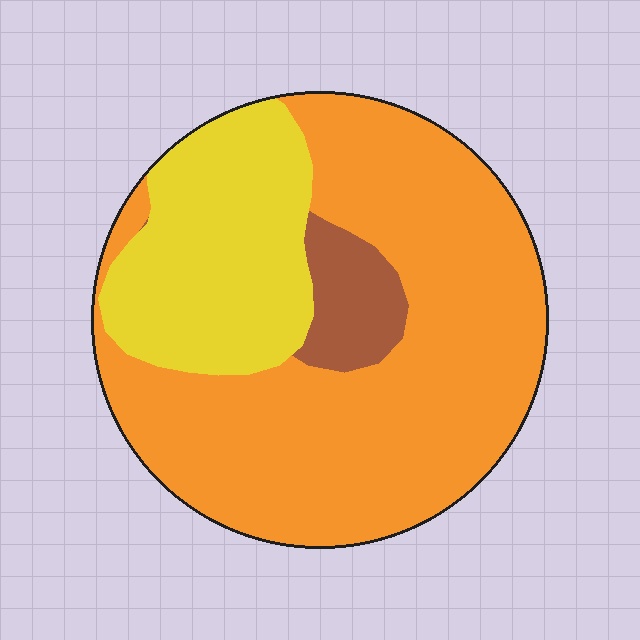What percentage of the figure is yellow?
Yellow covers roughly 25% of the figure.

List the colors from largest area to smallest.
From largest to smallest: orange, yellow, brown.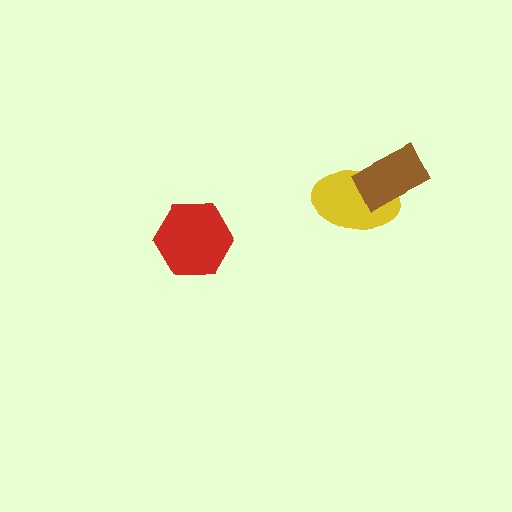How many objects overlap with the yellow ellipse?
1 object overlaps with the yellow ellipse.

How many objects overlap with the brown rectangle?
1 object overlaps with the brown rectangle.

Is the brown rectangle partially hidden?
No, no other shape covers it.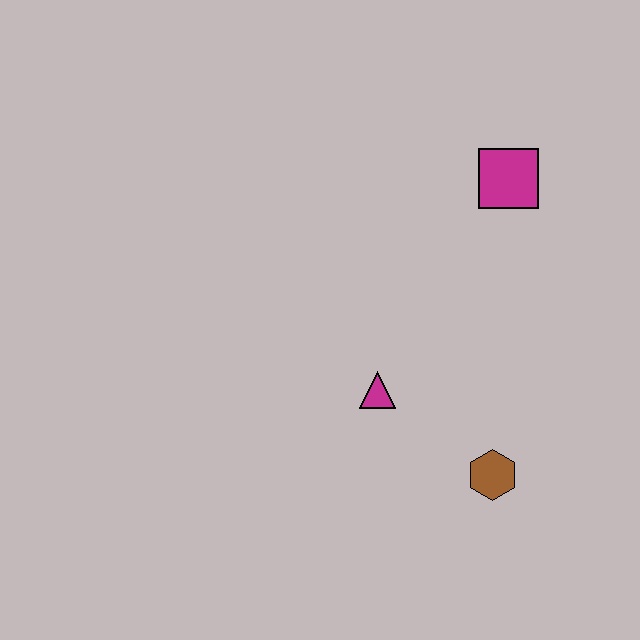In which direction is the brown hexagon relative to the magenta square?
The brown hexagon is below the magenta square.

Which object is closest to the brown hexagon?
The magenta triangle is closest to the brown hexagon.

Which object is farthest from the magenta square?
The brown hexagon is farthest from the magenta square.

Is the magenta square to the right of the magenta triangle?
Yes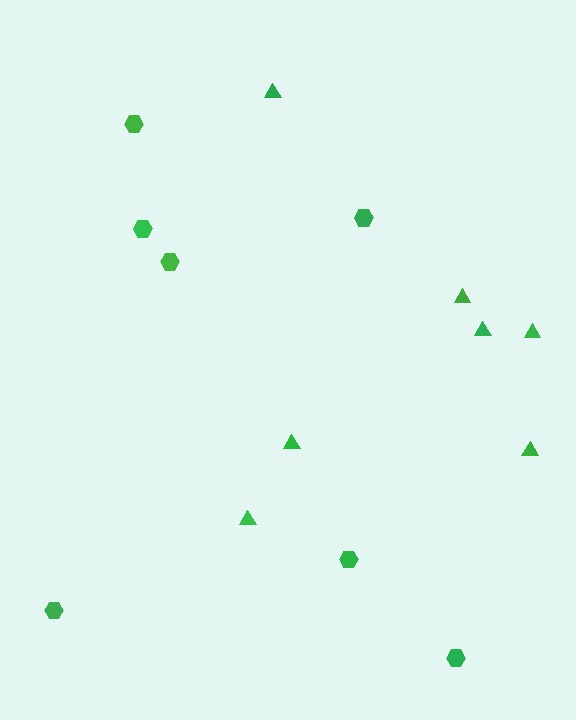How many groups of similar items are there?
There are 2 groups: one group of hexagons (7) and one group of triangles (7).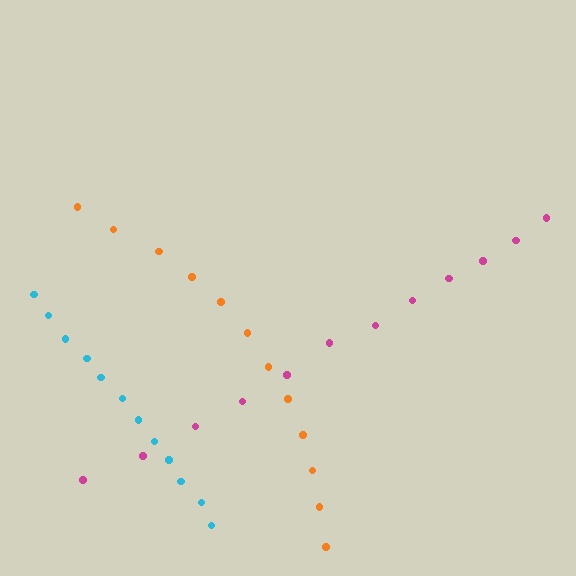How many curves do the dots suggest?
There are 3 distinct paths.